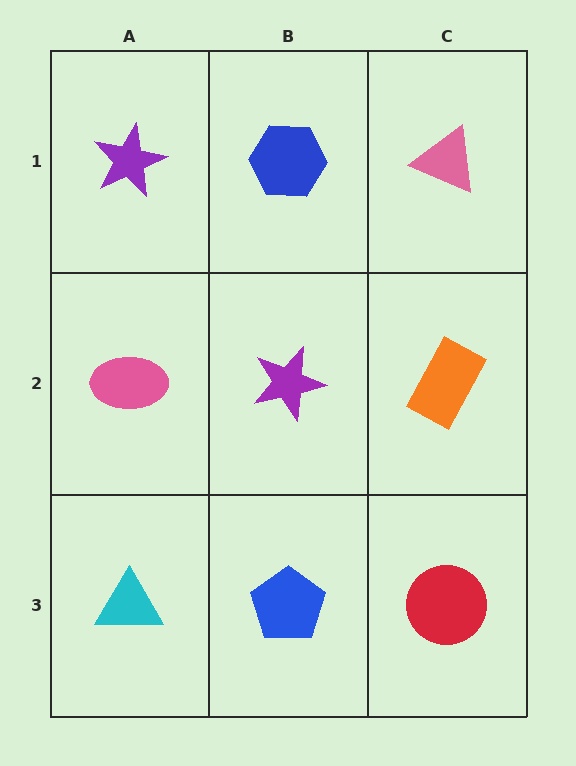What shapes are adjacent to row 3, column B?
A purple star (row 2, column B), a cyan triangle (row 3, column A), a red circle (row 3, column C).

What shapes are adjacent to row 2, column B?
A blue hexagon (row 1, column B), a blue pentagon (row 3, column B), a pink ellipse (row 2, column A), an orange rectangle (row 2, column C).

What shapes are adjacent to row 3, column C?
An orange rectangle (row 2, column C), a blue pentagon (row 3, column B).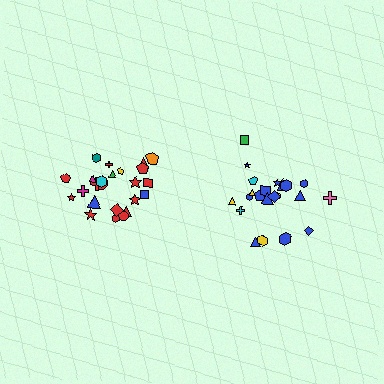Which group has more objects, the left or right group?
The left group.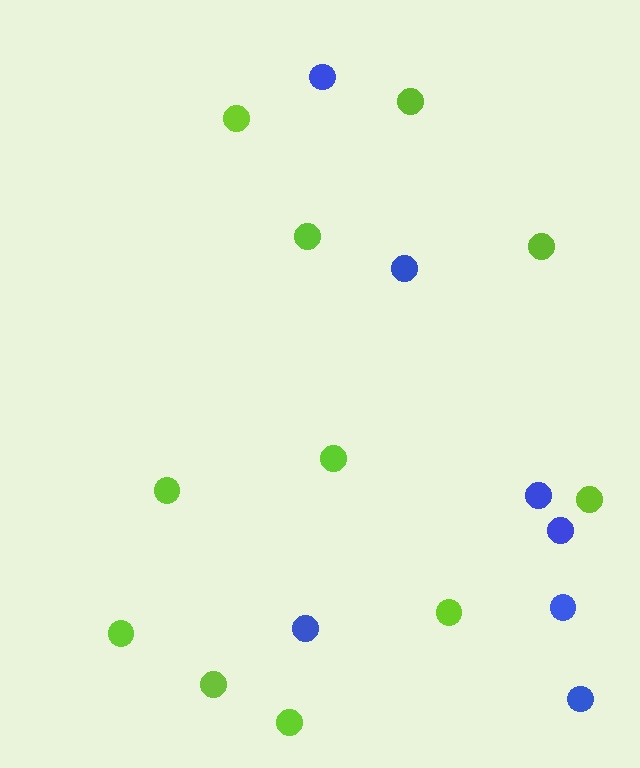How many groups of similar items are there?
There are 2 groups: one group of lime circles (11) and one group of blue circles (7).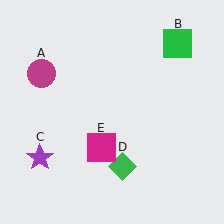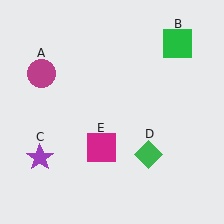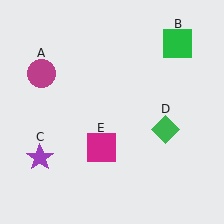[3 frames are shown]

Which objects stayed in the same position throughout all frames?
Magenta circle (object A) and green square (object B) and purple star (object C) and magenta square (object E) remained stationary.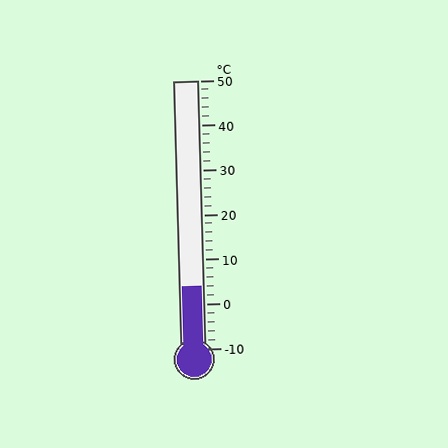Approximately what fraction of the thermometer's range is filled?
The thermometer is filled to approximately 25% of its range.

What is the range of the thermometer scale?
The thermometer scale ranges from -10°C to 50°C.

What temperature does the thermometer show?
The thermometer shows approximately 4°C.